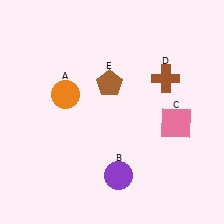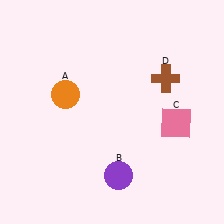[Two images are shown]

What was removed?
The brown pentagon (E) was removed in Image 2.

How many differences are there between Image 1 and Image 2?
There is 1 difference between the two images.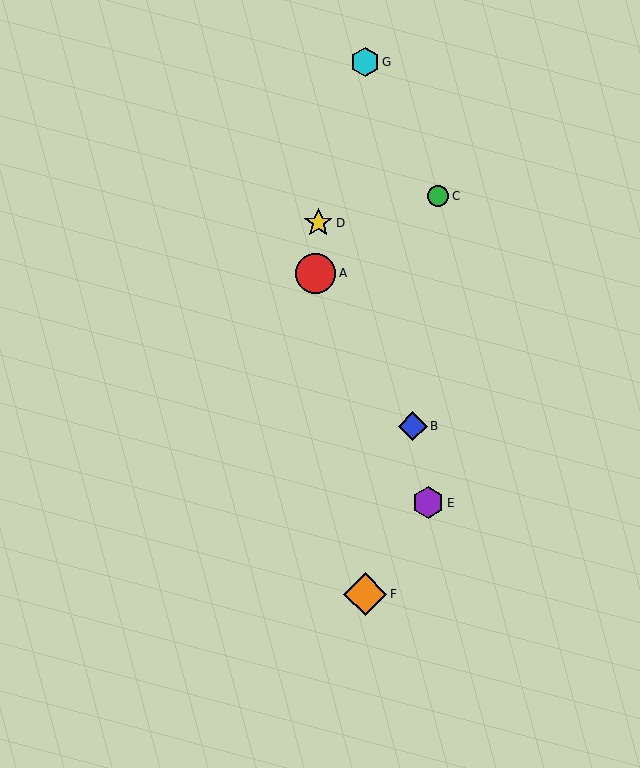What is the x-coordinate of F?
Object F is at x≈365.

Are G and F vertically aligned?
Yes, both are at x≈365.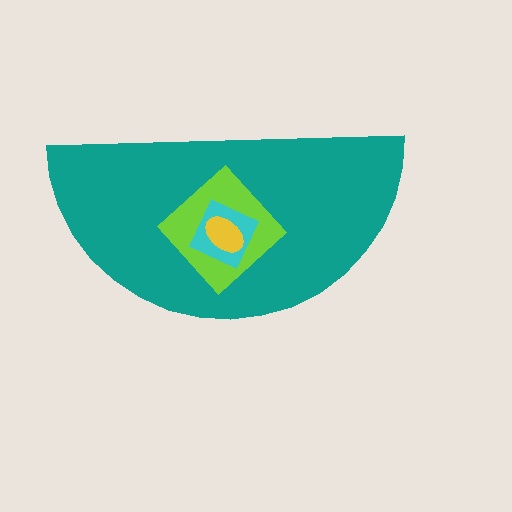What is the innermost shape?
The yellow ellipse.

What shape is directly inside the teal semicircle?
The lime diamond.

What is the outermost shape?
The teal semicircle.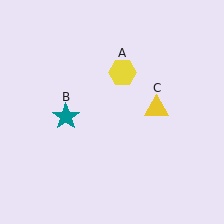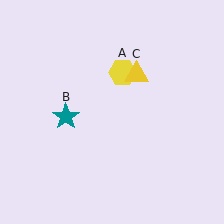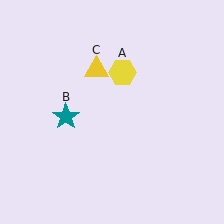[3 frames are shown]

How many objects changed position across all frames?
1 object changed position: yellow triangle (object C).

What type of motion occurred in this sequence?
The yellow triangle (object C) rotated counterclockwise around the center of the scene.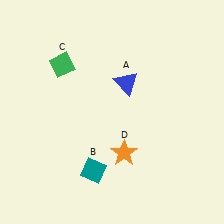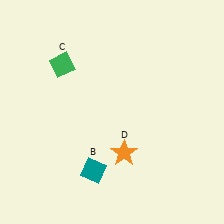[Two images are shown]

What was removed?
The blue triangle (A) was removed in Image 2.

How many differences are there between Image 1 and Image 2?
There is 1 difference between the two images.